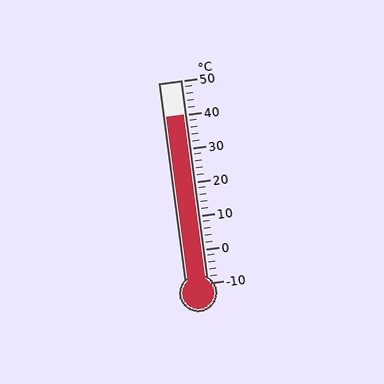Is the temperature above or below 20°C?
The temperature is above 20°C.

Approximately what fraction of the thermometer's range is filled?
The thermometer is filled to approximately 85% of its range.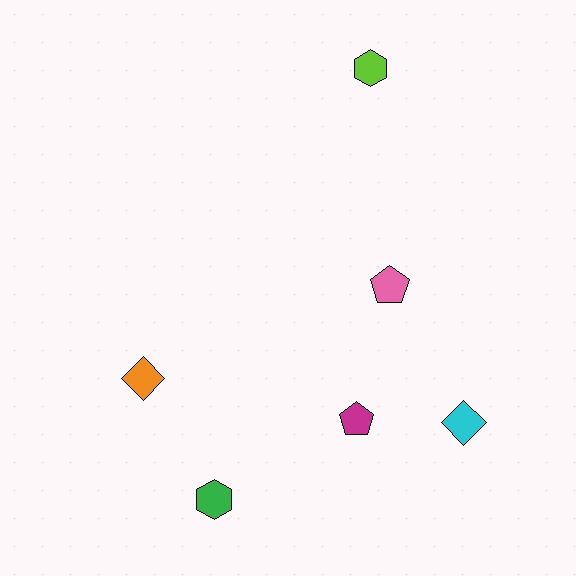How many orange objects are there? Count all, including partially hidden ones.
There is 1 orange object.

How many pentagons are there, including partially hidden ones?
There are 2 pentagons.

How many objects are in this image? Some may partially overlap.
There are 6 objects.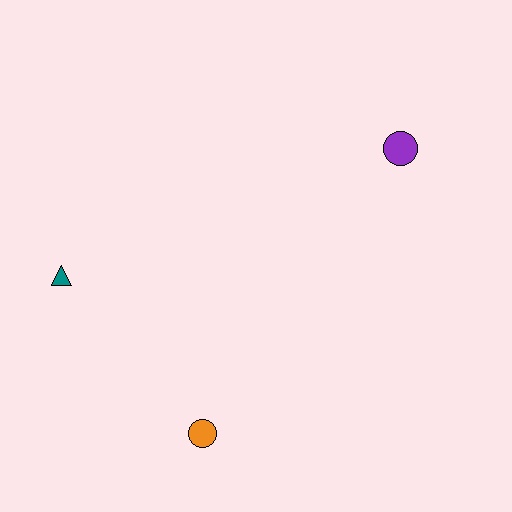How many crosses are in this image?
There are no crosses.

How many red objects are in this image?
There are no red objects.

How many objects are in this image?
There are 3 objects.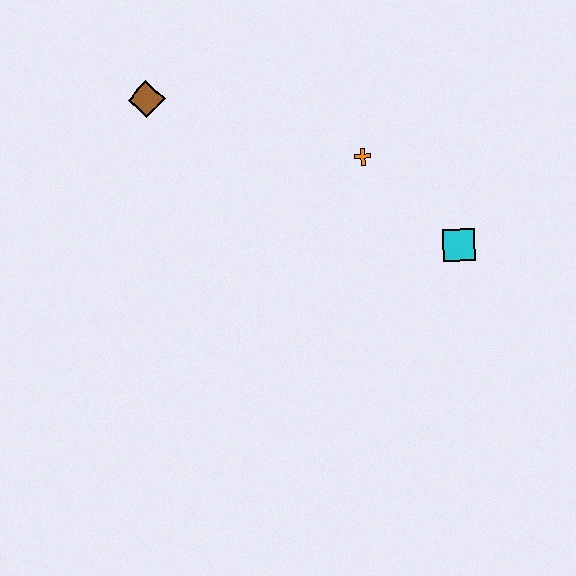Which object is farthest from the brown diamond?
The cyan square is farthest from the brown diamond.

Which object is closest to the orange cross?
The cyan square is closest to the orange cross.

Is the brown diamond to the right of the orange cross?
No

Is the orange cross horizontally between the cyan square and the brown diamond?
Yes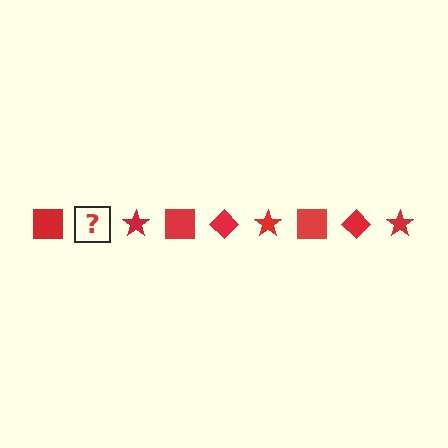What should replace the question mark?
The question mark should be replaced with a red diamond.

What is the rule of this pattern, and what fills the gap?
The rule is that the pattern cycles through square, diamond, star shapes in red. The gap should be filled with a red diamond.